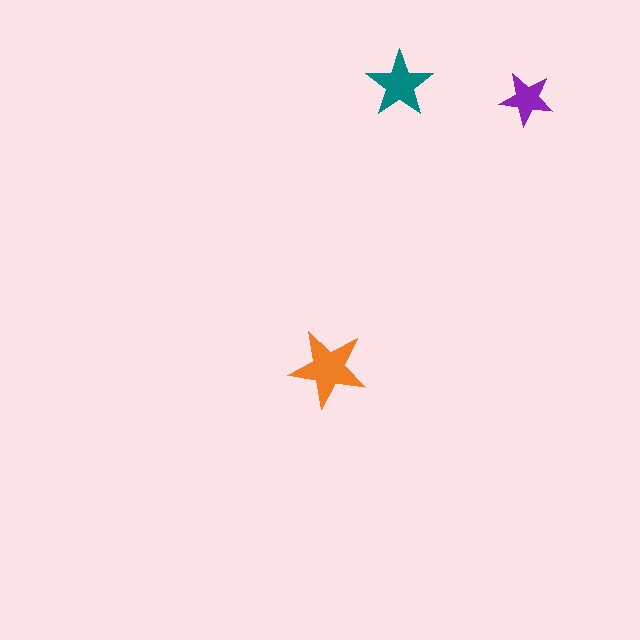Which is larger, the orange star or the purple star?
The orange one.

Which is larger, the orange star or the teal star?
The orange one.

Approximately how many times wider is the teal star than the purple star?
About 1.5 times wider.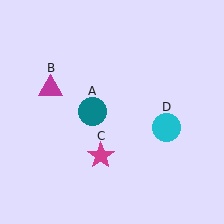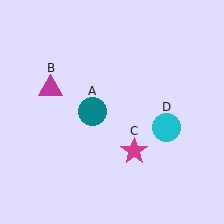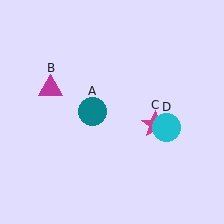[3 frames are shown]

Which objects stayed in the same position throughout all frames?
Teal circle (object A) and magenta triangle (object B) and cyan circle (object D) remained stationary.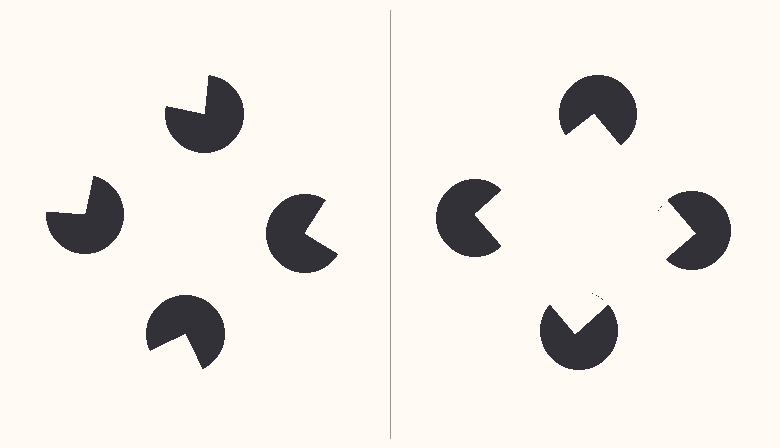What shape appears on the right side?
An illusory square.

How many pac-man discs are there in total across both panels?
8 — 4 on each side.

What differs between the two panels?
The pac-man discs are positioned identically on both sides; only the wedge orientations differ. On the right they align to a square; on the left they are misaligned.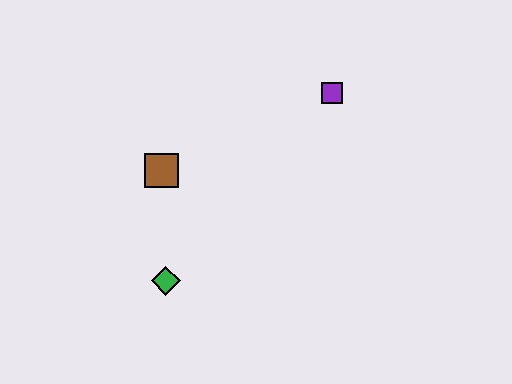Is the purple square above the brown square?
Yes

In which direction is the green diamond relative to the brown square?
The green diamond is below the brown square.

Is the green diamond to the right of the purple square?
No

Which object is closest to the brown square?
The green diamond is closest to the brown square.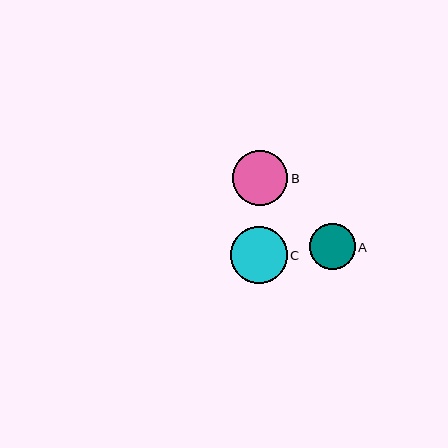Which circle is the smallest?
Circle A is the smallest with a size of approximately 46 pixels.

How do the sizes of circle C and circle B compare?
Circle C and circle B are approximately the same size.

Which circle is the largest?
Circle C is the largest with a size of approximately 56 pixels.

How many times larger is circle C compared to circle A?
Circle C is approximately 1.2 times the size of circle A.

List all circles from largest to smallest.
From largest to smallest: C, B, A.